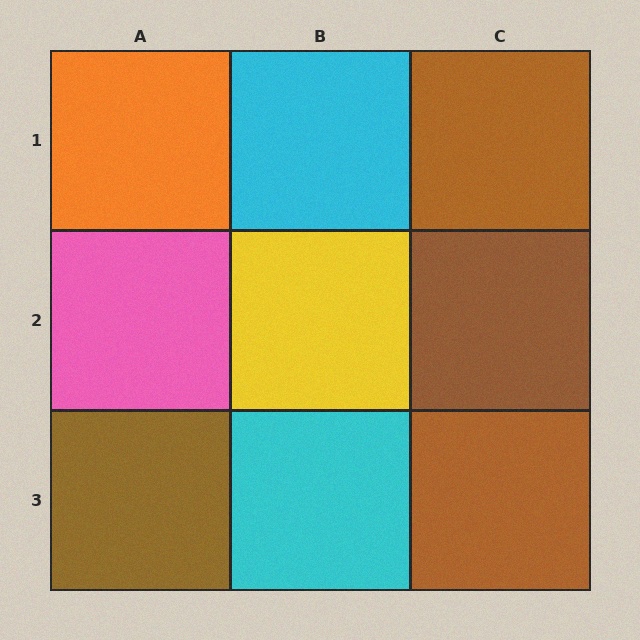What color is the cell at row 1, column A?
Orange.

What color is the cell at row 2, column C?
Brown.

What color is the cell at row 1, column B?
Cyan.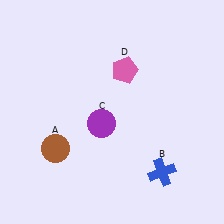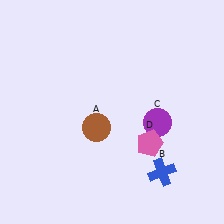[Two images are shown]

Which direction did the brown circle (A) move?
The brown circle (A) moved right.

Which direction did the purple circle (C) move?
The purple circle (C) moved right.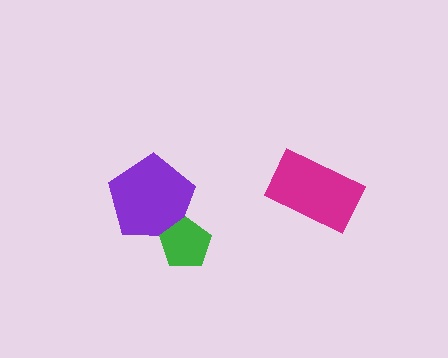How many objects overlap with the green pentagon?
1 object overlaps with the green pentagon.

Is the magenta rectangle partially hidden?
No, no other shape covers it.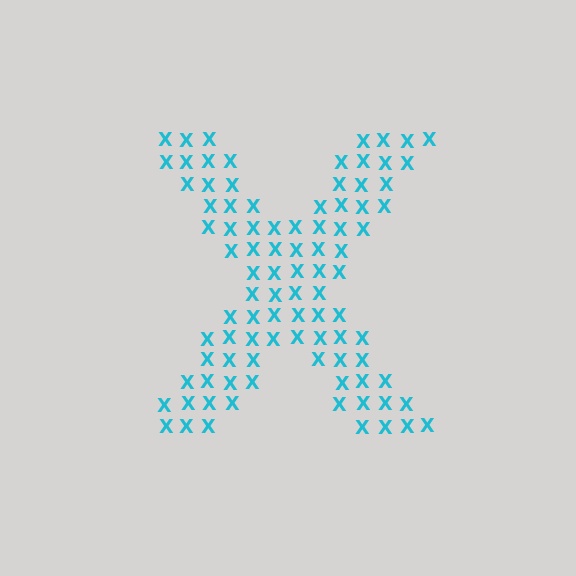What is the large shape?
The large shape is the letter X.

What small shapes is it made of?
It is made of small letter X's.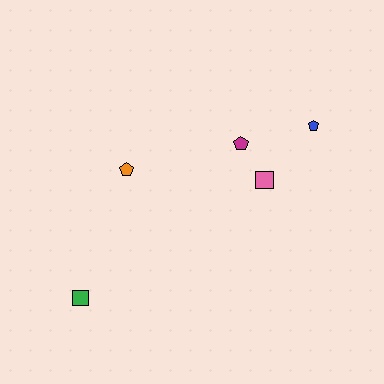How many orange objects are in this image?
There is 1 orange object.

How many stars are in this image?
There are no stars.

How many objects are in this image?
There are 5 objects.